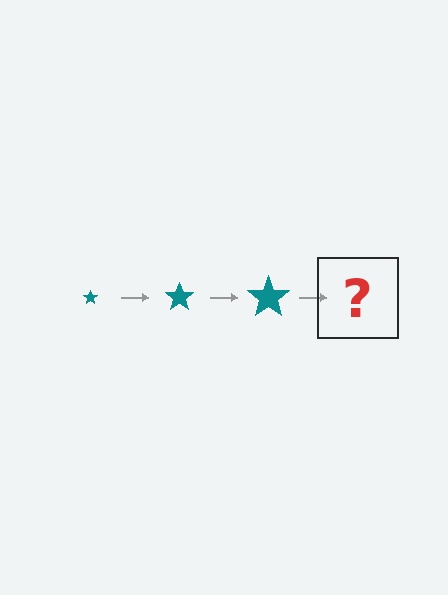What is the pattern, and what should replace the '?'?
The pattern is that the star gets progressively larger each step. The '?' should be a teal star, larger than the previous one.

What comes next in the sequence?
The next element should be a teal star, larger than the previous one.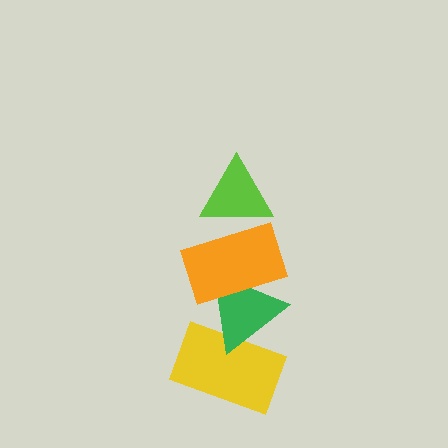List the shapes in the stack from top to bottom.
From top to bottom: the lime triangle, the orange rectangle, the green triangle, the yellow rectangle.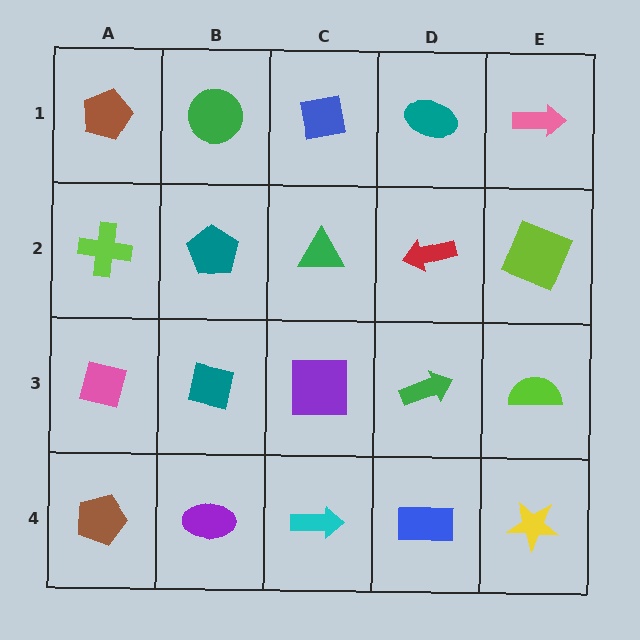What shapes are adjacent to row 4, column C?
A purple square (row 3, column C), a purple ellipse (row 4, column B), a blue rectangle (row 4, column D).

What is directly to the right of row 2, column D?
A lime square.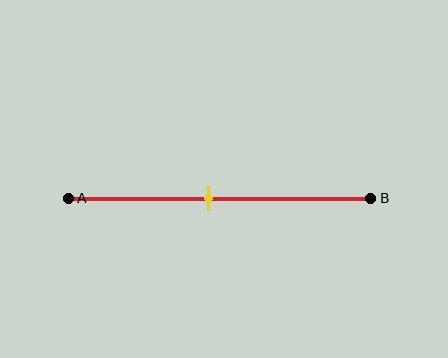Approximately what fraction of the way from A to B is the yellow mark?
The yellow mark is approximately 45% of the way from A to B.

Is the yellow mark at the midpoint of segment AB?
No, the mark is at about 45% from A, not at the 50% midpoint.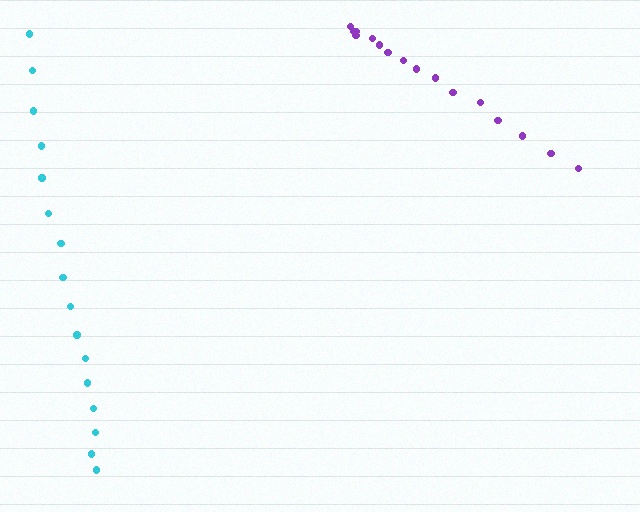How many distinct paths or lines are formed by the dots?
There are 2 distinct paths.